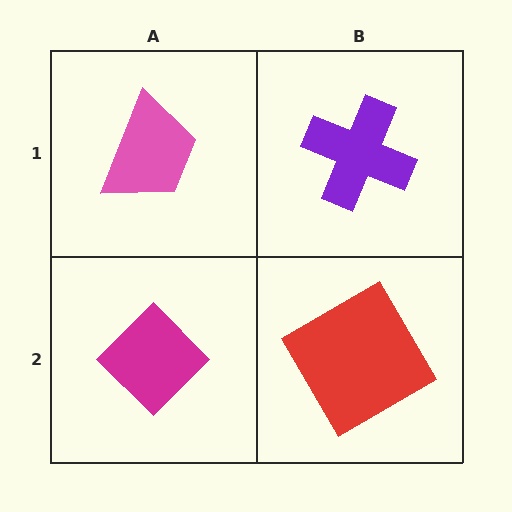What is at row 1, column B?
A purple cross.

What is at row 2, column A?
A magenta diamond.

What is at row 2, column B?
A red diamond.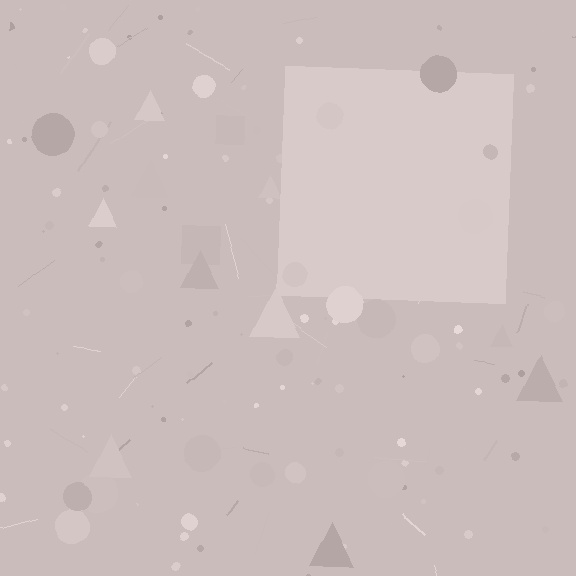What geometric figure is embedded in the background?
A square is embedded in the background.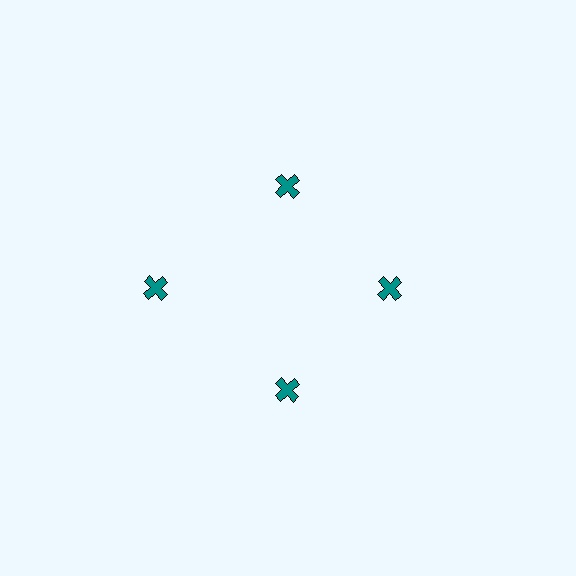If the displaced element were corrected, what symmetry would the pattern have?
It would have 4-fold rotational symmetry — the pattern would map onto itself every 90 degrees.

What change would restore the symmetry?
The symmetry would be restored by moving it inward, back onto the ring so that all 4 crosses sit at equal angles and equal distance from the center.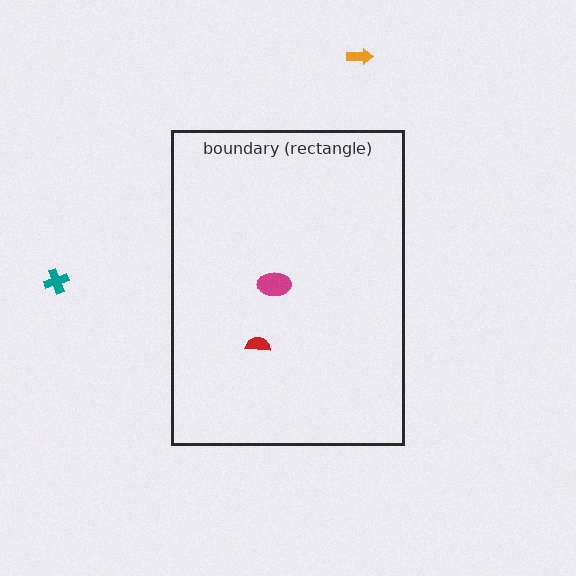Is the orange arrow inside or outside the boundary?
Outside.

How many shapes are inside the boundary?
2 inside, 2 outside.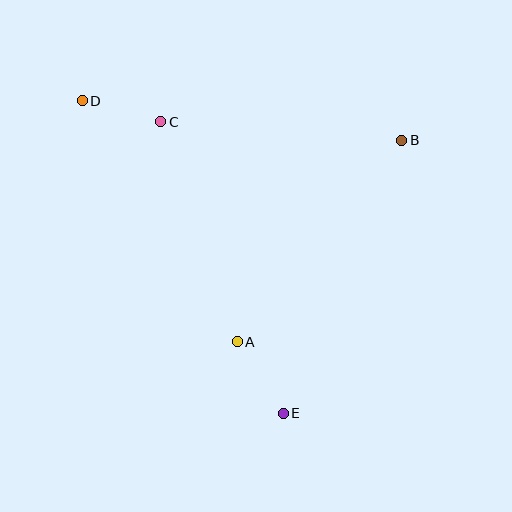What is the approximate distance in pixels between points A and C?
The distance between A and C is approximately 233 pixels.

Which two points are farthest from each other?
Points D and E are farthest from each other.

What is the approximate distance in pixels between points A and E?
The distance between A and E is approximately 85 pixels.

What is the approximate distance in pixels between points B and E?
The distance between B and E is approximately 297 pixels.